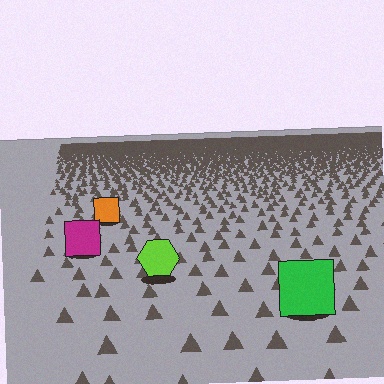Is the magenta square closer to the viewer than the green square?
No. The green square is closer — you can tell from the texture gradient: the ground texture is coarser near it.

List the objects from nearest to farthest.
From nearest to farthest: the green square, the lime hexagon, the magenta square, the orange square.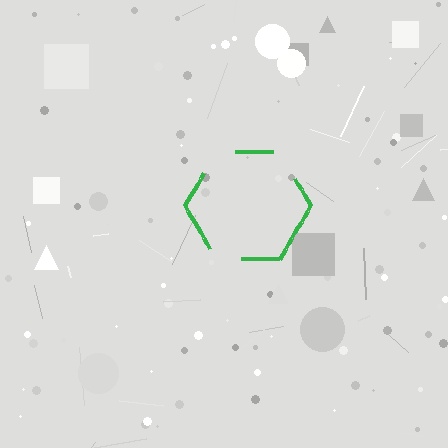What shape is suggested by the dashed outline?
The dashed outline suggests a hexagon.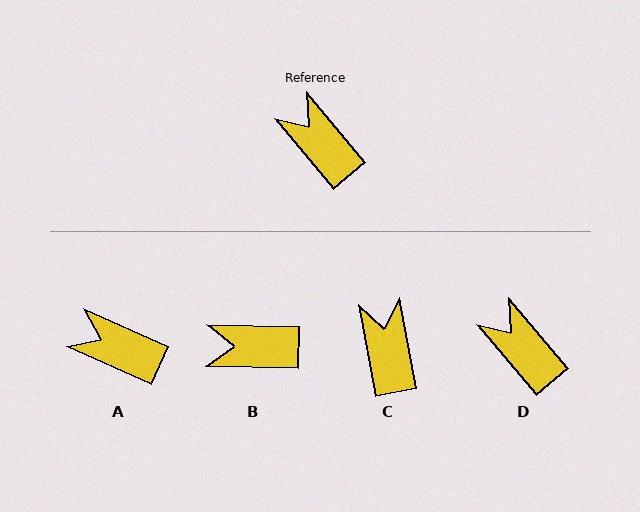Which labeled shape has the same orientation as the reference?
D.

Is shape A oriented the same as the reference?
No, it is off by about 26 degrees.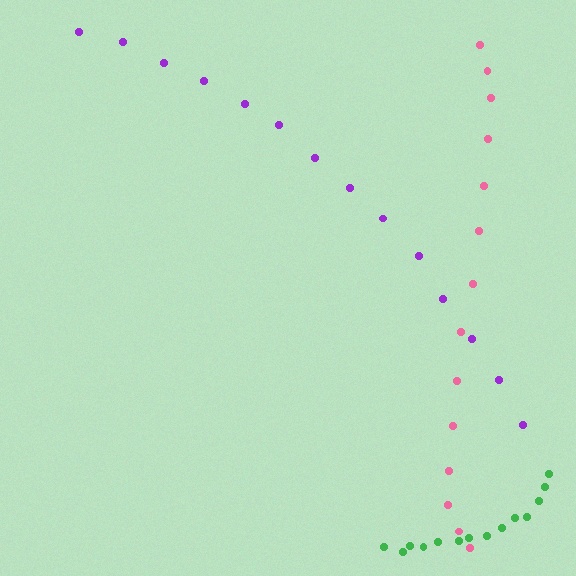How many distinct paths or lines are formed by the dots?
There are 3 distinct paths.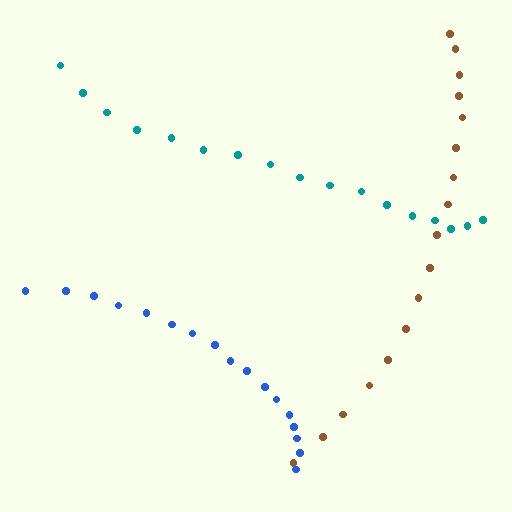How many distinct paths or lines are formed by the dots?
There are 3 distinct paths.